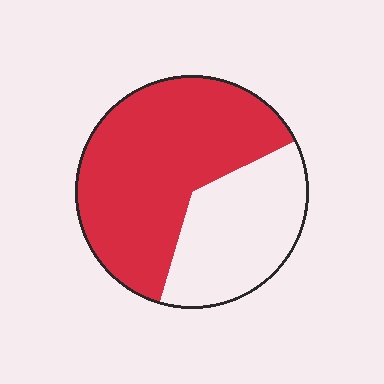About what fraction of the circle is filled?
About five eighths (5/8).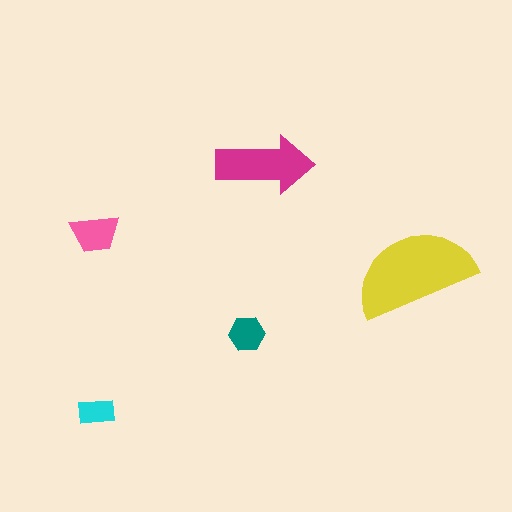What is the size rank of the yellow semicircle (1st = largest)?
1st.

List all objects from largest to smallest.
The yellow semicircle, the magenta arrow, the pink trapezoid, the teal hexagon, the cyan rectangle.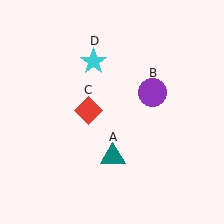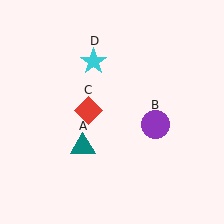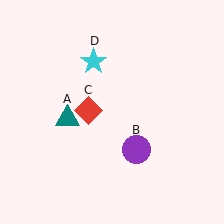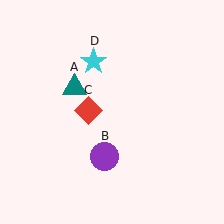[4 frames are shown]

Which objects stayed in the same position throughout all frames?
Red diamond (object C) and cyan star (object D) remained stationary.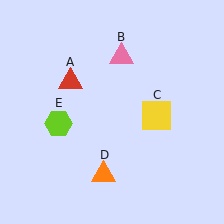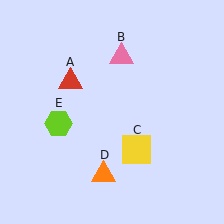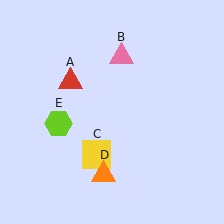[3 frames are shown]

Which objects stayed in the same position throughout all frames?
Red triangle (object A) and pink triangle (object B) and orange triangle (object D) and lime hexagon (object E) remained stationary.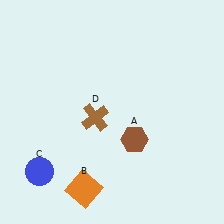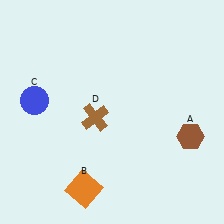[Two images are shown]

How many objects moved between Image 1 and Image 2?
2 objects moved between the two images.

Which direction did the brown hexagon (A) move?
The brown hexagon (A) moved right.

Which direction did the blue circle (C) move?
The blue circle (C) moved up.